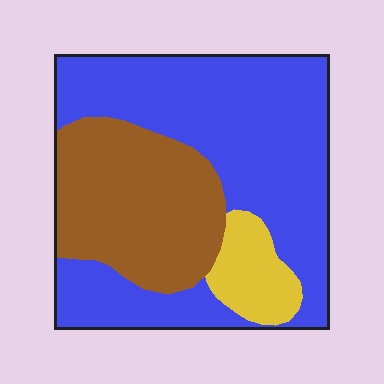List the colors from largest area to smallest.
From largest to smallest: blue, brown, yellow.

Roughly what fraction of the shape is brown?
Brown covers roughly 30% of the shape.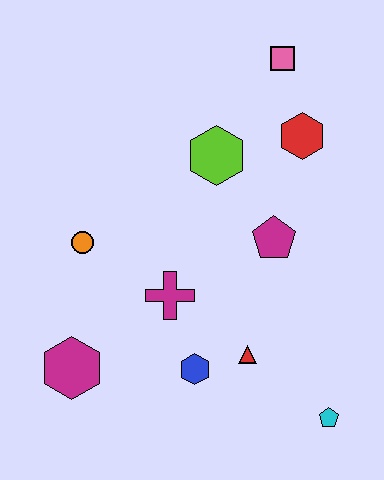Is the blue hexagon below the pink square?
Yes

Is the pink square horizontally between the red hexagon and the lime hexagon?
Yes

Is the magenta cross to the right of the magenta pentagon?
No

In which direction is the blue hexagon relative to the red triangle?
The blue hexagon is to the left of the red triangle.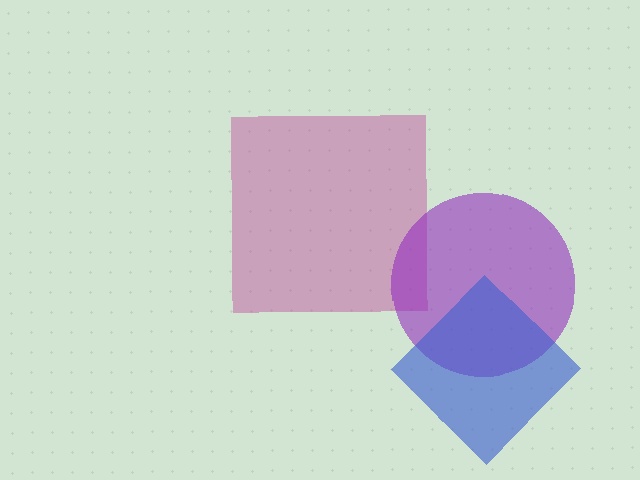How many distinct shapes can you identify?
There are 3 distinct shapes: a magenta square, a purple circle, a blue diamond.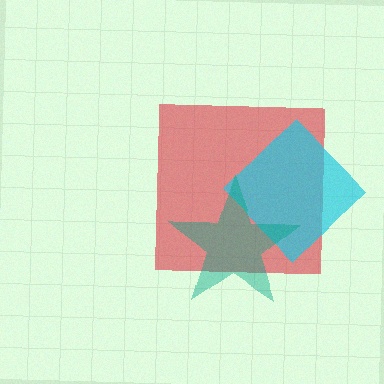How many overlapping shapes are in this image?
There are 3 overlapping shapes in the image.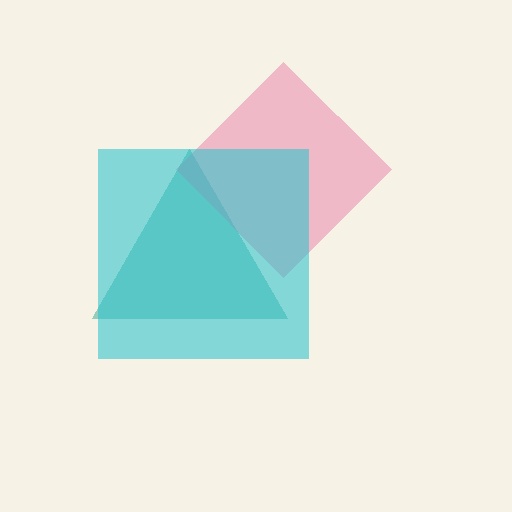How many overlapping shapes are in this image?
There are 3 overlapping shapes in the image.